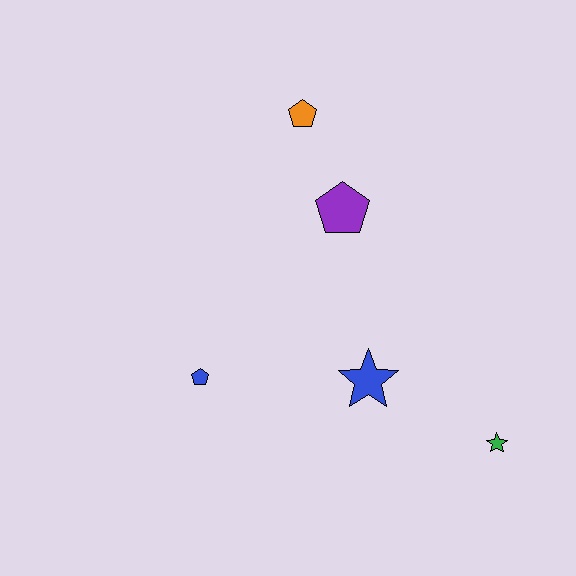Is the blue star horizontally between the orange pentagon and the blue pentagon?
No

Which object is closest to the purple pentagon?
The orange pentagon is closest to the purple pentagon.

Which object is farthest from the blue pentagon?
The green star is farthest from the blue pentagon.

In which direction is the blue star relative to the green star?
The blue star is to the left of the green star.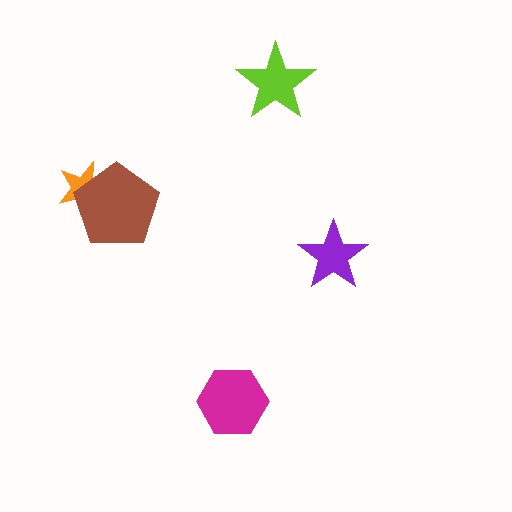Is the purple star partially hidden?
No, no other shape covers it.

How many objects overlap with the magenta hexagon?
0 objects overlap with the magenta hexagon.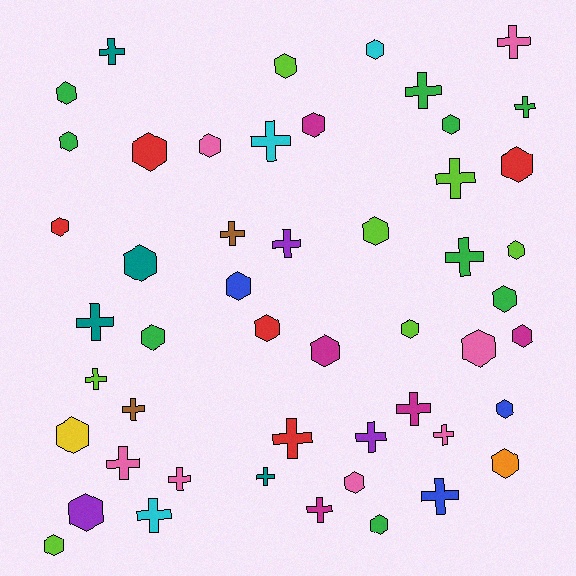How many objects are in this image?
There are 50 objects.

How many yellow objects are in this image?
There is 1 yellow object.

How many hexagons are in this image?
There are 28 hexagons.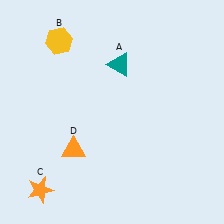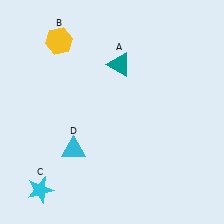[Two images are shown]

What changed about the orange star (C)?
In Image 1, C is orange. In Image 2, it changed to cyan.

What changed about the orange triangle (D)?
In Image 1, D is orange. In Image 2, it changed to cyan.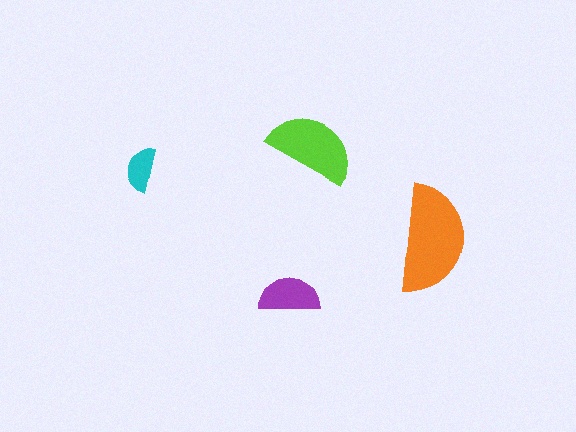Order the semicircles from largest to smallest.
the orange one, the lime one, the purple one, the cyan one.